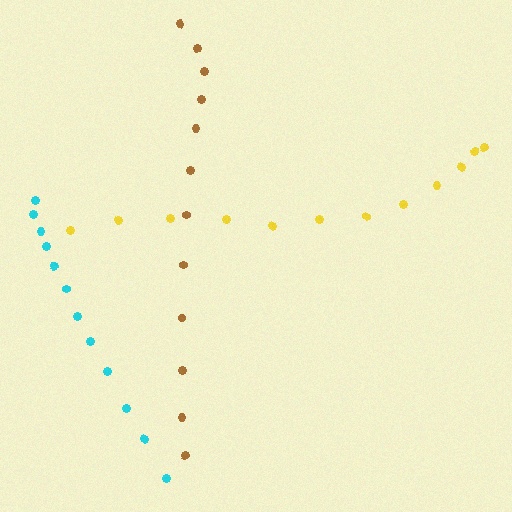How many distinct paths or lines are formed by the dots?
There are 3 distinct paths.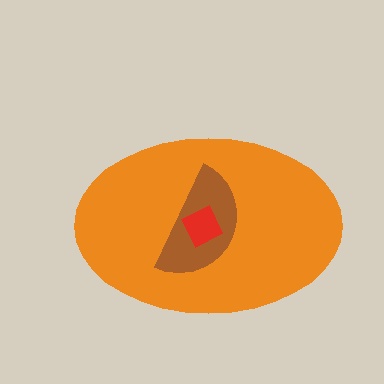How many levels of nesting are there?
3.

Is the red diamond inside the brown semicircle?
Yes.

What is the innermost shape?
The red diamond.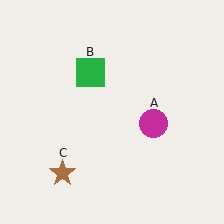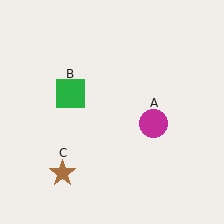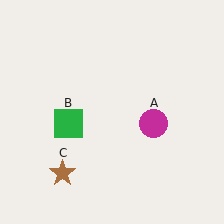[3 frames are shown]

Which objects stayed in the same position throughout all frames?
Magenta circle (object A) and brown star (object C) remained stationary.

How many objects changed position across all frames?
1 object changed position: green square (object B).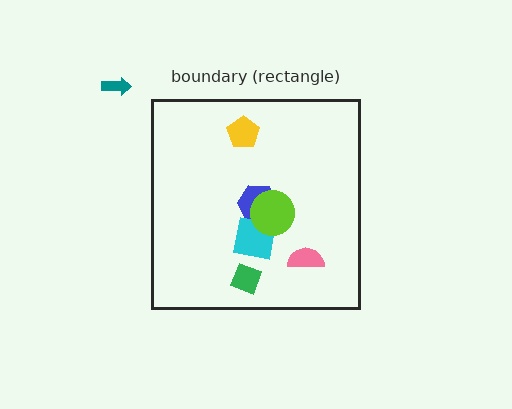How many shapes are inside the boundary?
6 inside, 1 outside.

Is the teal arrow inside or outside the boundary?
Outside.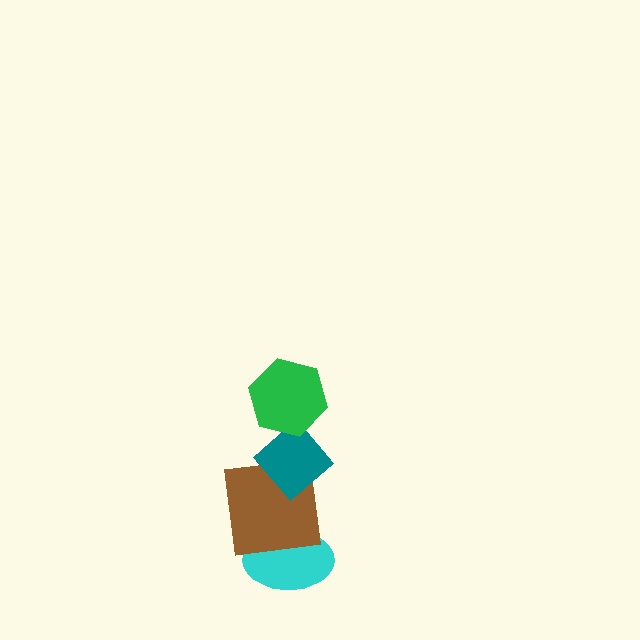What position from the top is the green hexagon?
The green hexagon is 1st from the top.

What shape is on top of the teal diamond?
The green hexagon is on top of the teal diamond.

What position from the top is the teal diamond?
The teal diamond is 2nd from the top.